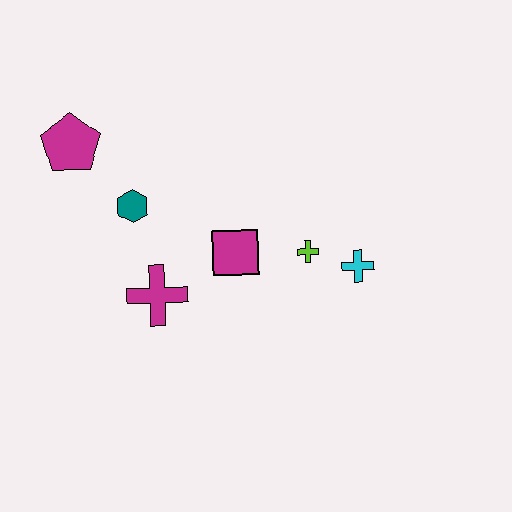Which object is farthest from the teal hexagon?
The cyan cross is farthest from the teal hexagon.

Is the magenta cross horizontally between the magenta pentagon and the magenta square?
Yes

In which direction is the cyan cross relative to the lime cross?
The cyan cross is to the right of the lime cross.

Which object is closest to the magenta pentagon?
The teal hexagon is closest to the magenta pentagon.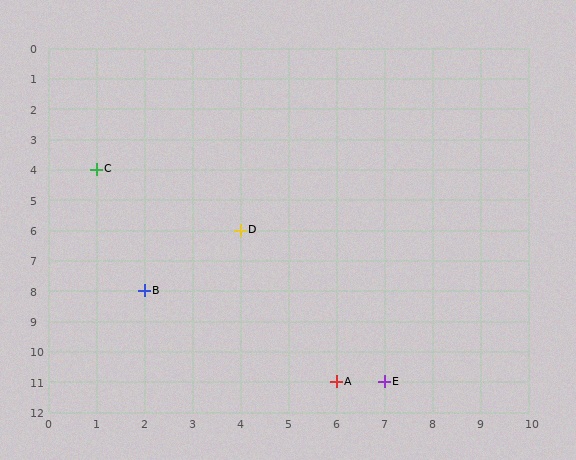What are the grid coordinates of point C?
Point C is at grid coordinates (1, 4).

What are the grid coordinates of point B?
Point B is at grid coordinates (2, 8).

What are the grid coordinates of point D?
Point D is at grid coordinates (4, 6).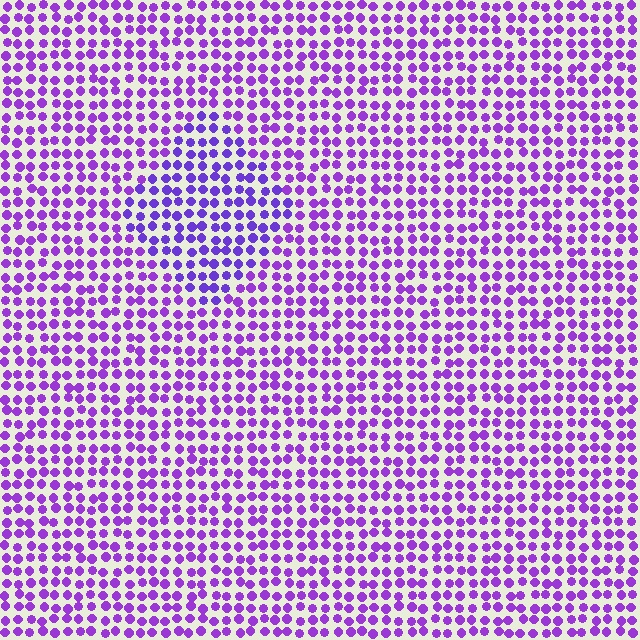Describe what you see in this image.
The image is filled with small purple elements in a uniform arrangement. A diamond-shaped region is visible where the elements are tinted to a slightly different hue, forming a subtle color boundary.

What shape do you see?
I see a diamond.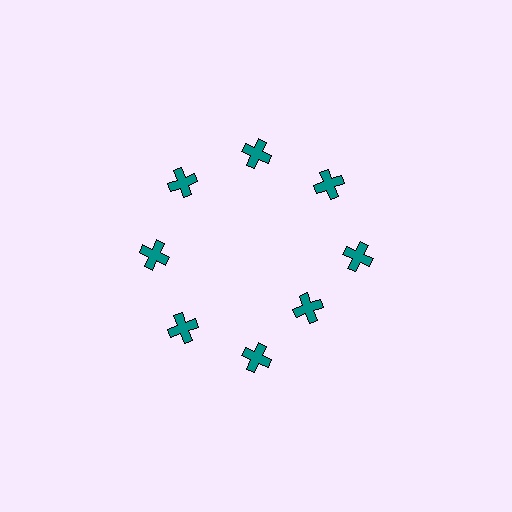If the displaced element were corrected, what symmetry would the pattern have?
It would have 8-fold rotational symmetry — the pattern would map onto itself every 45 degrees.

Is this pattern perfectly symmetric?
No. The 8 teal crosses are arranged in a ring, but one element near the 4 o'clock position is pulled inward toward the center, breaking the 8-fold rotational symmetry.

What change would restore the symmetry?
The symmetry would be restored by moving it outward, back onto the ring so that all 8 crosses sit at equal angles and equal distance from the center.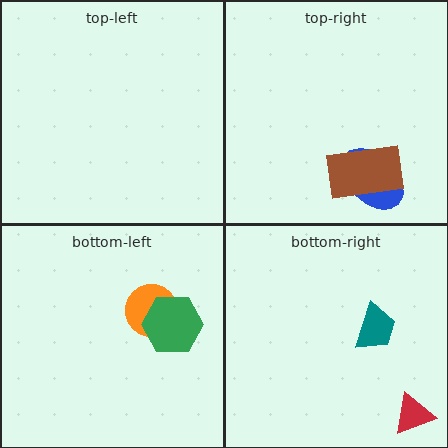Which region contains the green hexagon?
The bottom-left region.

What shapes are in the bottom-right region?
The teal trapezoid, the red triangle.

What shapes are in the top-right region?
The blue ellipse, the brown rectangle.